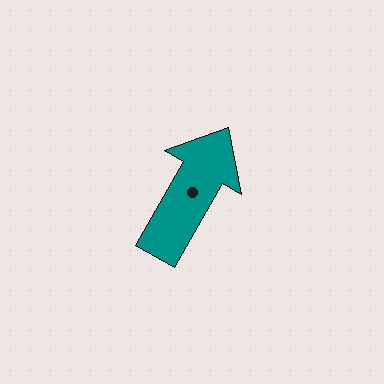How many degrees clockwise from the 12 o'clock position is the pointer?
Approximately 30 degrees.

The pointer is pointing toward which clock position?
Roughly 1 o'clock.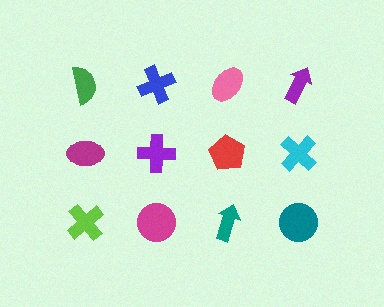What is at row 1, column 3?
A pink ellipse.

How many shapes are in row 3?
4 shapes.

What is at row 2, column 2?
A purple cross.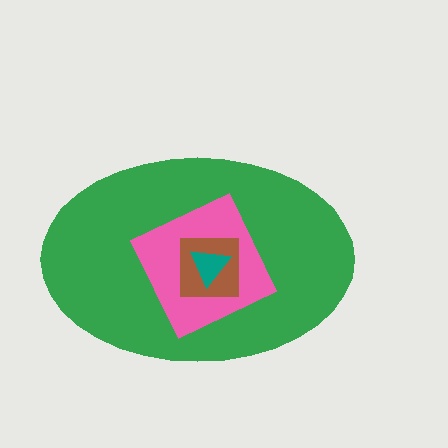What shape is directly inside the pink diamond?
The brown square.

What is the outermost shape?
The green ellipse.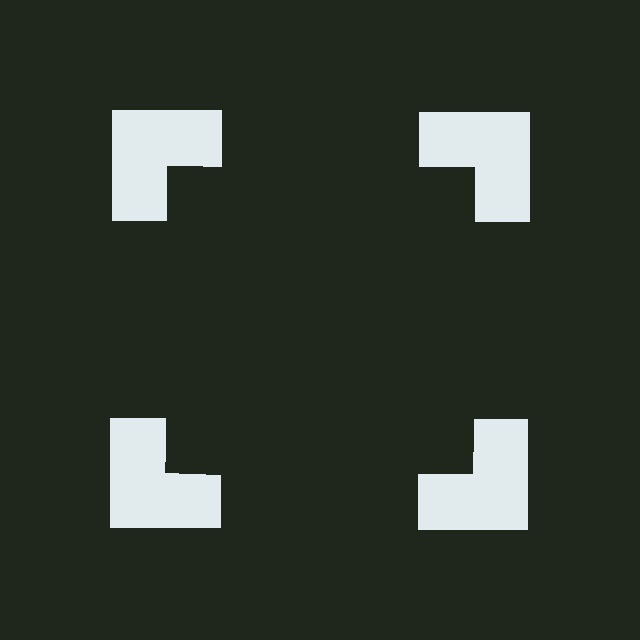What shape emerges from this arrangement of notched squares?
An illusory square — its edges are inferred from the aligned wedge cuts in the notched squares, not physically drawn.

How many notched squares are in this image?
There are 4 — one at each vertex of the illusory square.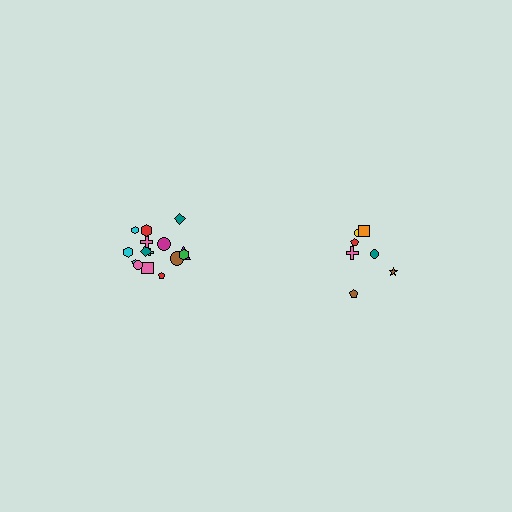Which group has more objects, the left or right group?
The left group.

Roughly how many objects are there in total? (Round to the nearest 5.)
Roughly 20 objects in total.